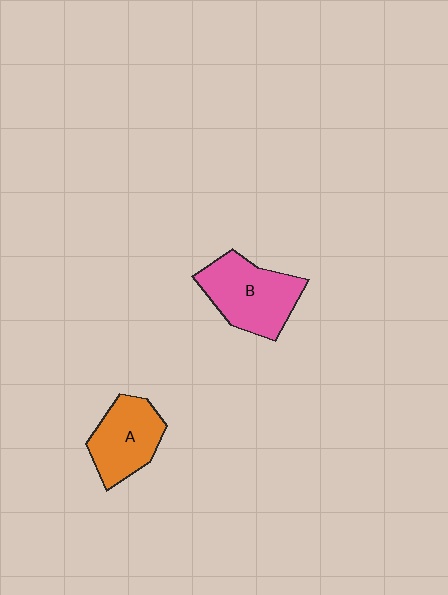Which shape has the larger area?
Shape B (pink).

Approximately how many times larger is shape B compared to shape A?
Approximately 1.2 times.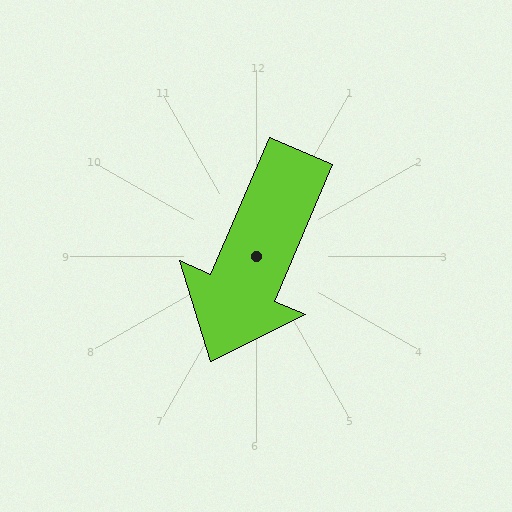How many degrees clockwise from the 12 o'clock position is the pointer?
Approximately 203 degrees.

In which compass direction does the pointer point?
Southwest.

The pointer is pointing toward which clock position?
Roughly 7 o'clock.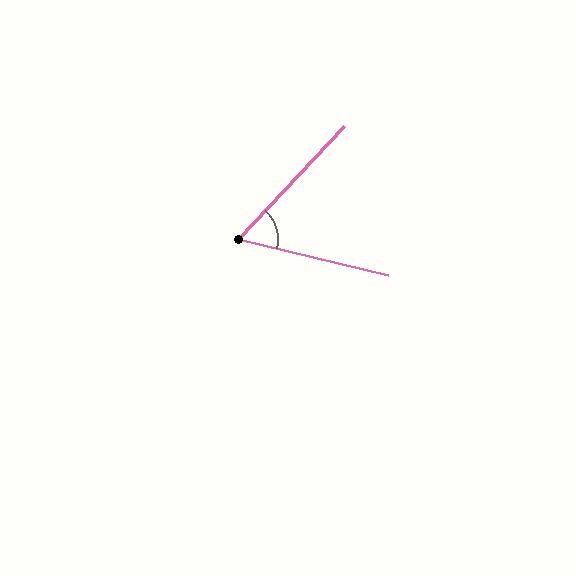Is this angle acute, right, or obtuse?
It is acute.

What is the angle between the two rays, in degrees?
Approximately 60 degrees.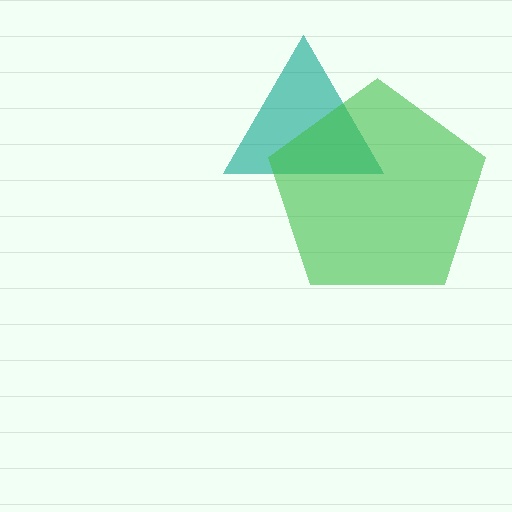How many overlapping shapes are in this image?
There are 2 overlapping shapes in the image.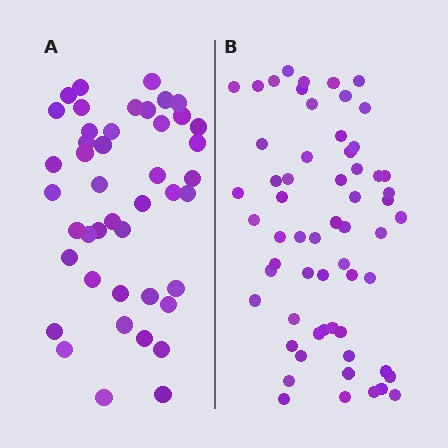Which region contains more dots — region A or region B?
Region B (the right region) has more dots.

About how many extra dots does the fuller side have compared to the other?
Region B has approximately 15 more dots than region A.